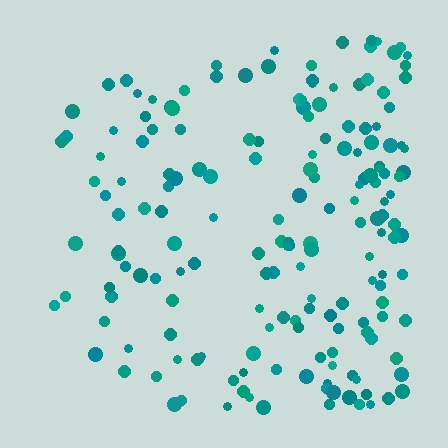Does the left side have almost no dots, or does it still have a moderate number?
Still a moderate number, just noticeably fewer than the right.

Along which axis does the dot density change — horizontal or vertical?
Horizontal.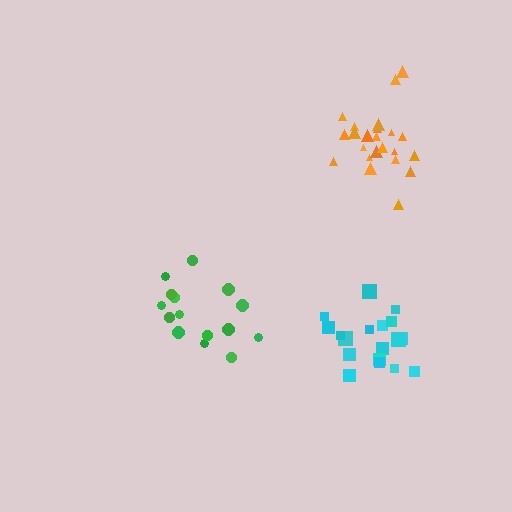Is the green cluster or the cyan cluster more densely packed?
Cyan.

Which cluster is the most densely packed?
Orange.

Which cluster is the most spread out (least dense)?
Green.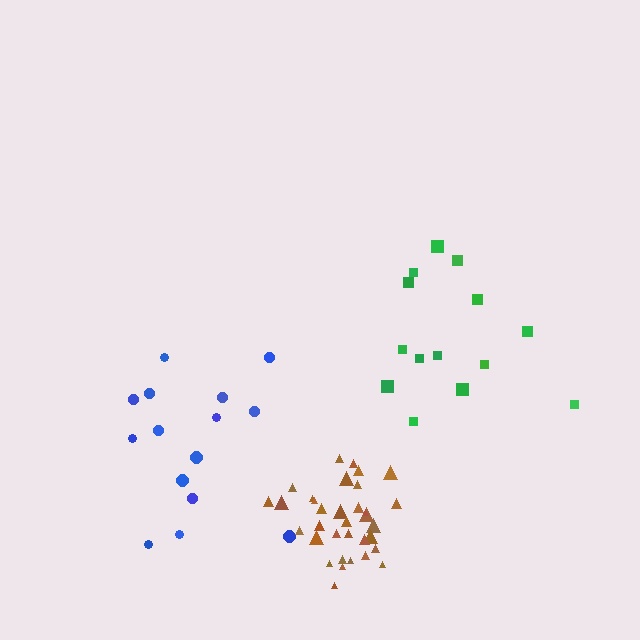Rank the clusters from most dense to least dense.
brown, blue, green.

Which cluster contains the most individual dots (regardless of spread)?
Brown (34).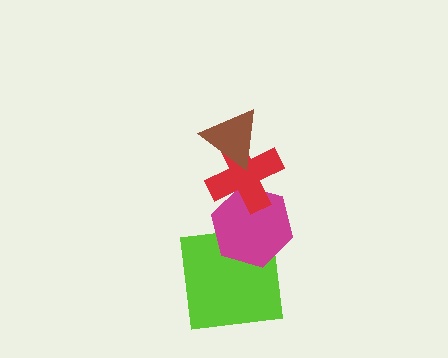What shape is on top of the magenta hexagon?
The red cross is on top of the magenta hexagon.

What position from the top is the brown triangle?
The brown triangle is 1st from the top.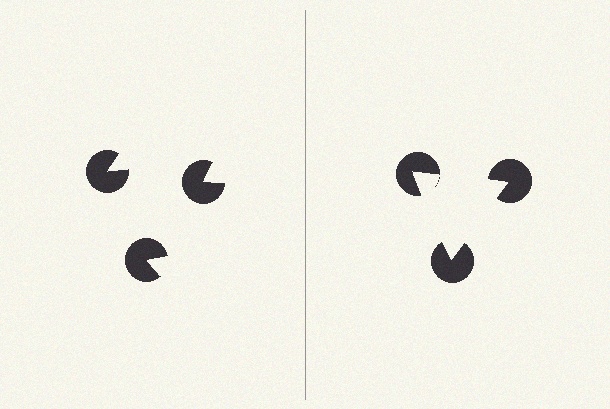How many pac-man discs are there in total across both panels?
6 — 3 on each side.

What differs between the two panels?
The pac-man discs are positioned identically on both sides; only the wedge orientations differ. On the right they align to a triangle; on the left they are misaligned.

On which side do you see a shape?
An illusory triangle appears on the right side. On the left side the wedge cuts are rotated, so no coherent shape forms.